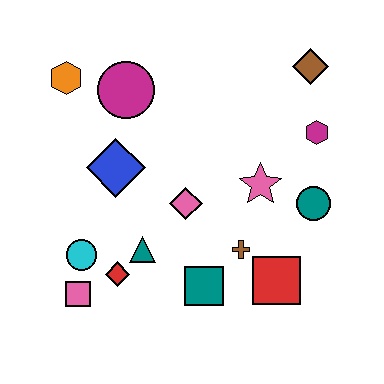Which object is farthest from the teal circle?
The orange hexagon is farthest from the teal circle.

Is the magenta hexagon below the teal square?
No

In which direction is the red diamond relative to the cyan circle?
The red diamond is to the right of the cyan circle.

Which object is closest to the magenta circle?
The orange hexagon is closest to the magenta circle.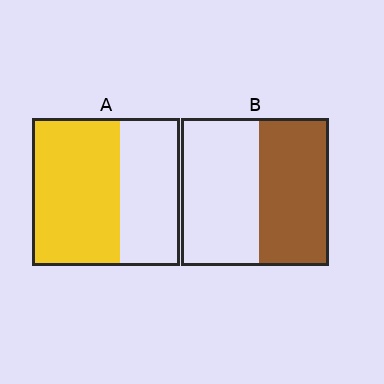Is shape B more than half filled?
Roughly half.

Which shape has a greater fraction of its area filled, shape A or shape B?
Shape A.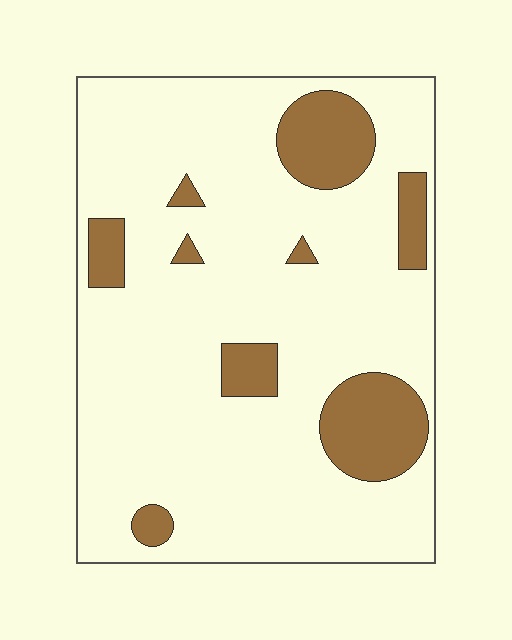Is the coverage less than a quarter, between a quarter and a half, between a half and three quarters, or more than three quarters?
Less than a quarter.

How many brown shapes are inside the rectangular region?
9.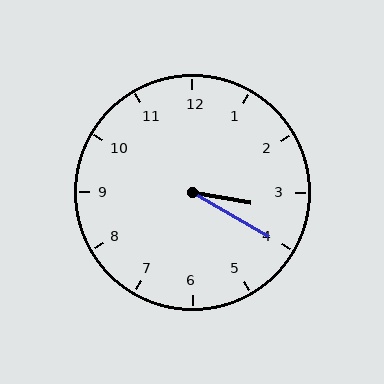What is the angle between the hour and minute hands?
Approximately 20 degrees.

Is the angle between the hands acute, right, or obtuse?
It is acute.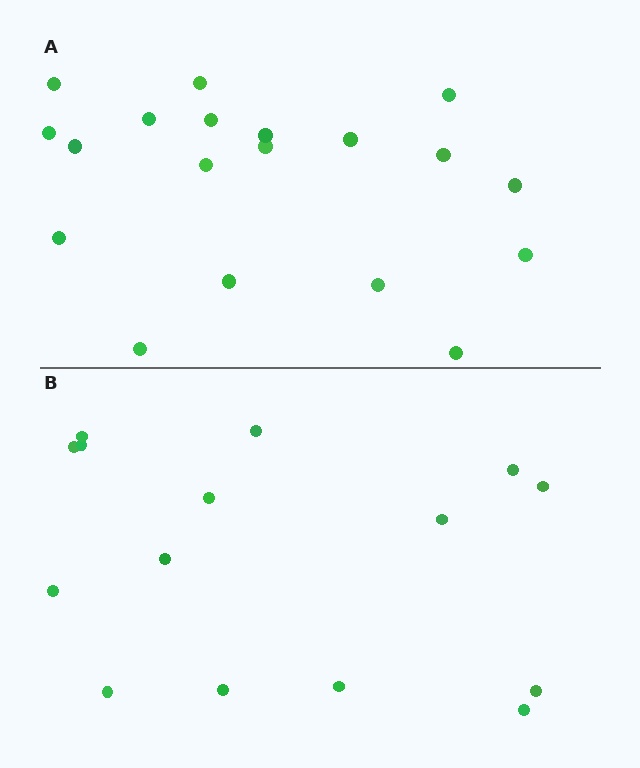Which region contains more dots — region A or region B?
Region A (the top region) has more dots.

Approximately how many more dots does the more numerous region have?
Region A has about 4 more dots than region B.